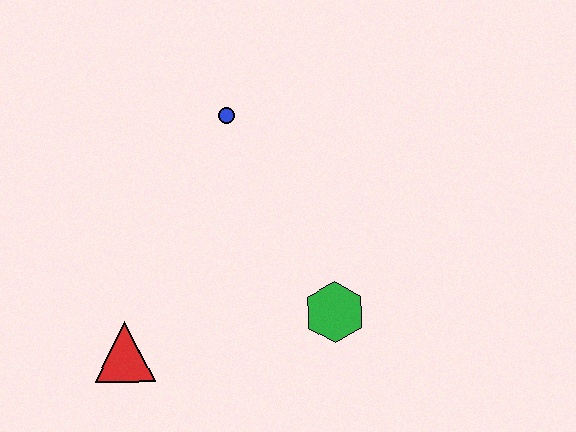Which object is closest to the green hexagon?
The red triangle is closest to the green hexagon.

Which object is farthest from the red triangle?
The blue circle is farthest from the red triangle.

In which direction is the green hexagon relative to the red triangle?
The green hexagon is to the right of the red triangle.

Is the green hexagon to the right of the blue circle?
Yes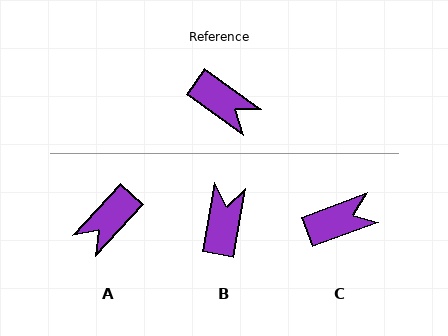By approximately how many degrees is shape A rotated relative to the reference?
Approximately 98 degrees clockwise.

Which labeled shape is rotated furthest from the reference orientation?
B, about 115 degrees away.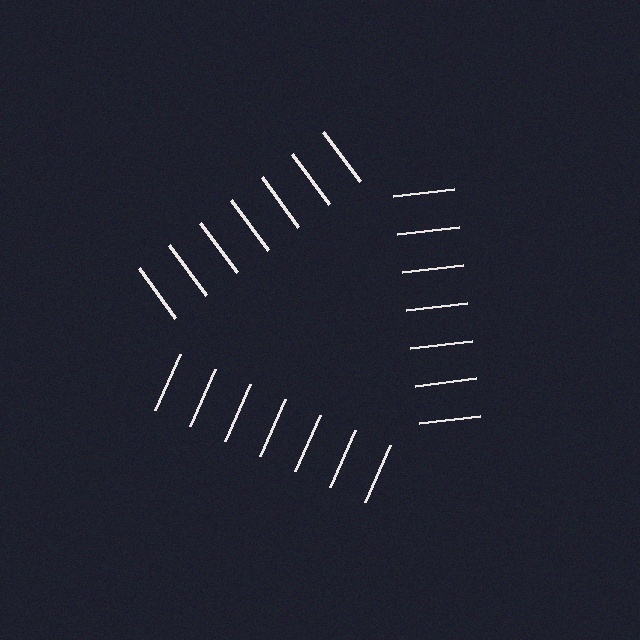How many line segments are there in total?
21 — 7 along each of the 3 edges.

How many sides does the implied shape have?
3 sides — the line-ends trace a triangle.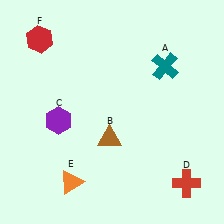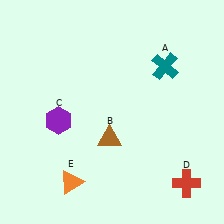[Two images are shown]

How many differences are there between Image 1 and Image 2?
There is 1 difference between the two images.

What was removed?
The red hexagon (F) was removed in Image 2.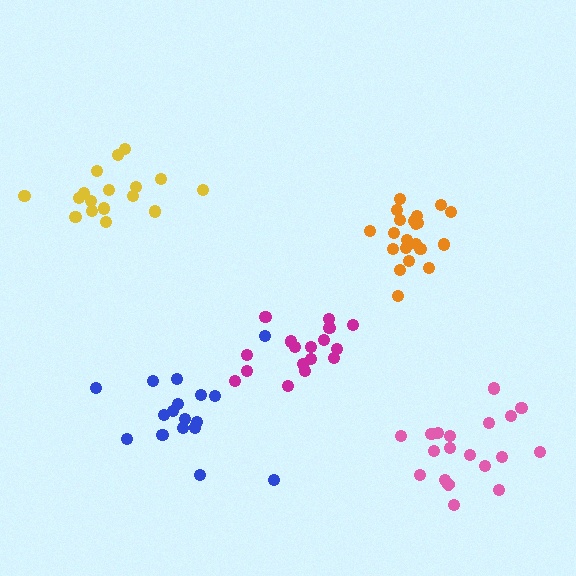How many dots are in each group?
Group 1: 19 dots, Group 2: 21 dots, Group 3: 17 dots, Group 4: 17 dots, Group 5: 17 dots (91 total).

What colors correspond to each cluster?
The clusters are colored: pink, orange, blue, yellow, magenta.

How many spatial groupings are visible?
There are 5 spatial groupings.